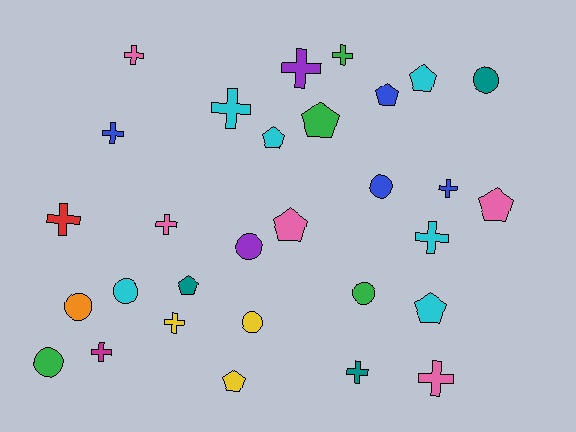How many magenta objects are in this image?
There is 1 magenta object.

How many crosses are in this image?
There are 13 crosses.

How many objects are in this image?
There are 30 objects.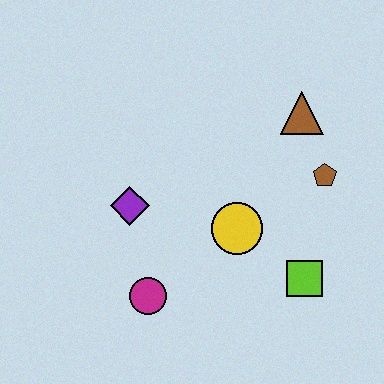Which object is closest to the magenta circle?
The purple diamond is closest to the magenta circle.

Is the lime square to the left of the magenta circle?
No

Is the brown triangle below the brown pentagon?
No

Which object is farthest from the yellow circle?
The brown triangle is farthest from the yellow circle.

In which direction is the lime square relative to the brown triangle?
The lime square is below the brown triangle.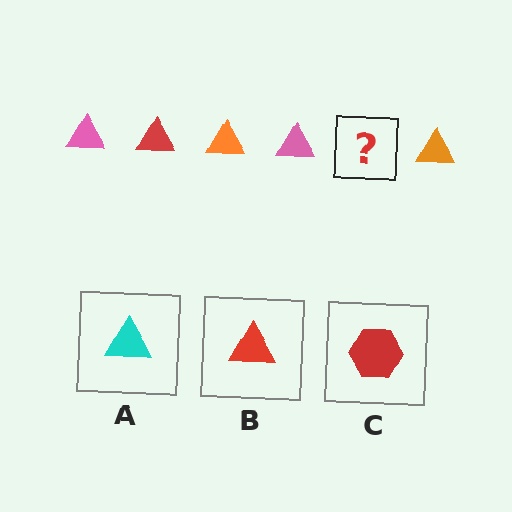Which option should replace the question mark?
Option B.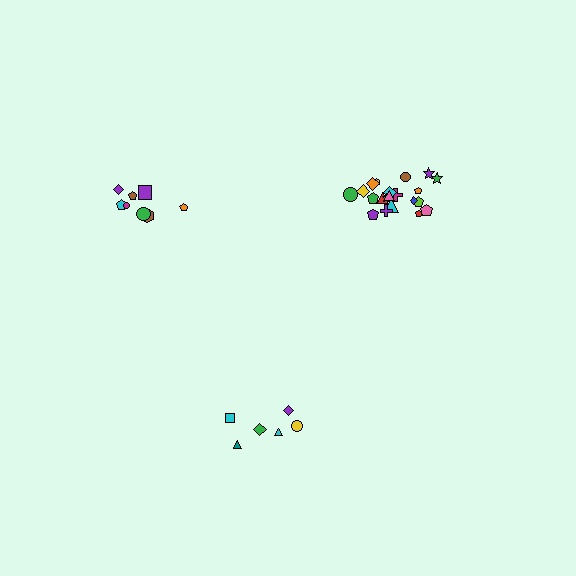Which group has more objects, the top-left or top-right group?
The top-right group.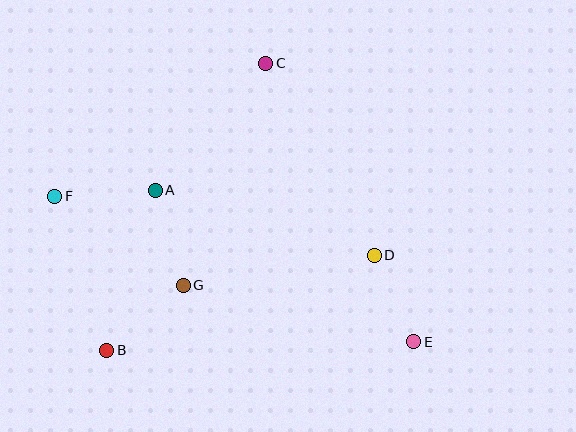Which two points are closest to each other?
Points D and E are closest to each other.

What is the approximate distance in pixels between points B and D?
The distance between B and D is approximately 284 pixels.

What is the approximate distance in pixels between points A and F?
The distance between A and F is approximately 101 pixels.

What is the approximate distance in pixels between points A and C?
The distance between A and C is approximately 168 pixels.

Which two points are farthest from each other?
Points E and F are farthest from each other.